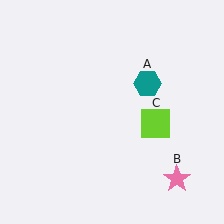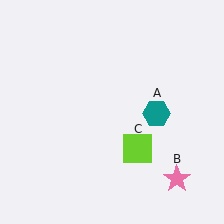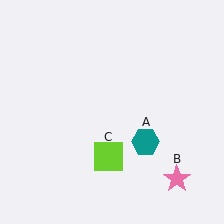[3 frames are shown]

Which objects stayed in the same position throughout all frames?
Pink star (object B) remained stationary.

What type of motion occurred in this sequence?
The teal hexagon (object A), lime square (object C) rotated clockwise around the center of the scene.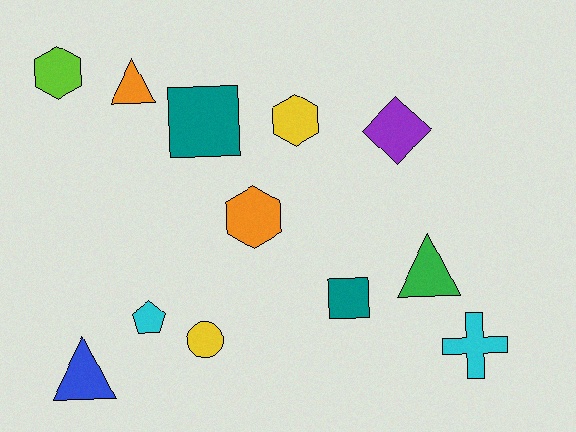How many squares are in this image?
There are 2 squares.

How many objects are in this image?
There are 12 objects.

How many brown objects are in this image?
There are no brown objects.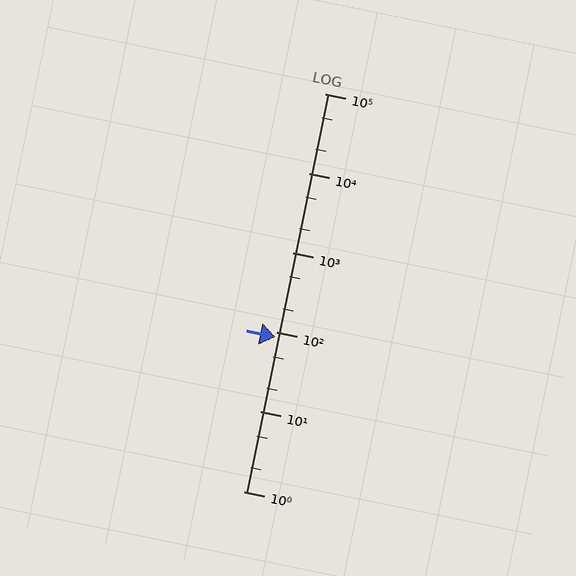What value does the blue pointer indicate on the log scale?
The pointer indicates approximately 87.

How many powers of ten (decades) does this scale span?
The scale spans 5 decades, from 1 to 100000.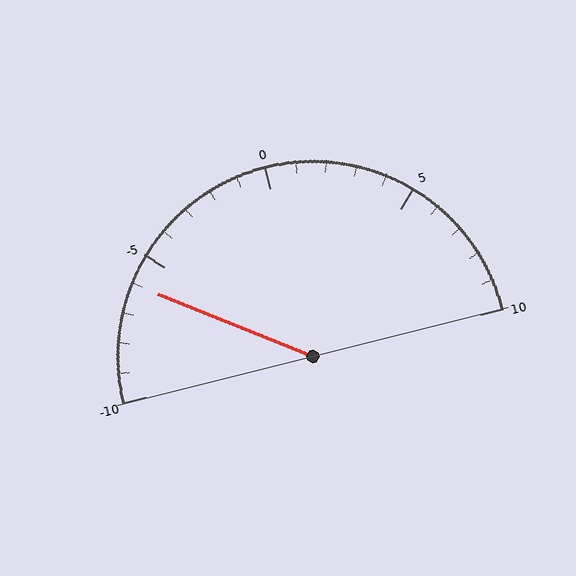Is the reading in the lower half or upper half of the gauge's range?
The reading is in the lower half of the range (-10 to 10).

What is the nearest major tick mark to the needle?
The nearest major tick mark is -5.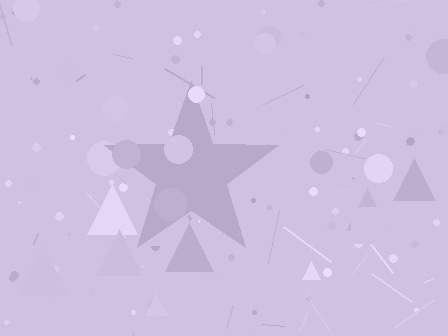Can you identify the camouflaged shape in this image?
The camouflaged shape is a star.